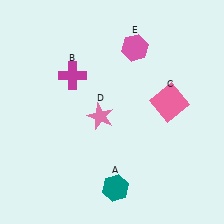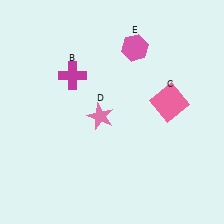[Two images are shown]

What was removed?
The teal hexagon (A) was removed in Image 2.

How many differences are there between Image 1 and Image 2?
There is 1 difference between the two images.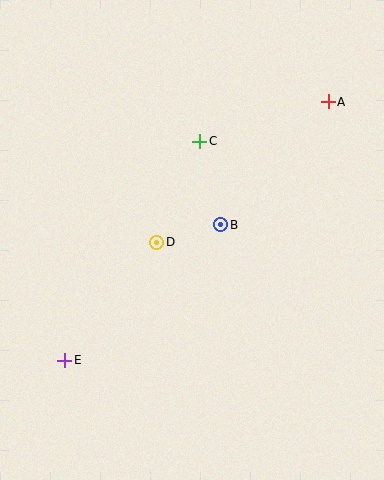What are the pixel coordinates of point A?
Point A is at (328, 102).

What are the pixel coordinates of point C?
Point C is at (200, 141).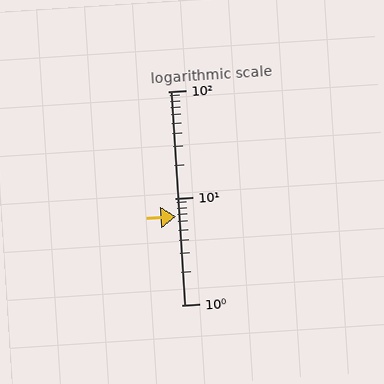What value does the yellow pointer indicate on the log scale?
The pointer indicates approximately 6.7.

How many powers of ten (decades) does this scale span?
The scale spans 2 decades, from 1 to 100.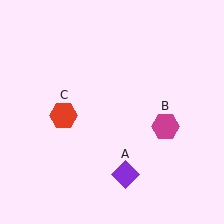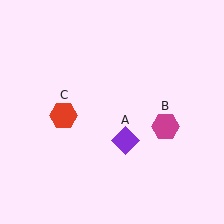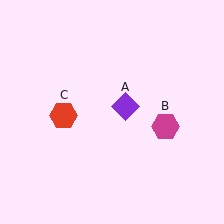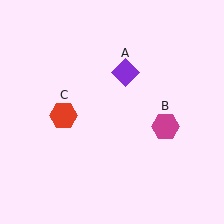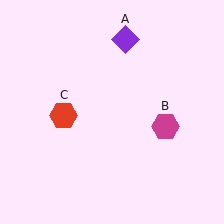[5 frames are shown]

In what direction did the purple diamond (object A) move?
The purple diamond (object A) moved up.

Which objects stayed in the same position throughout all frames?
Magenta hexagon (object B) and red hexagon (object C) remained stationary.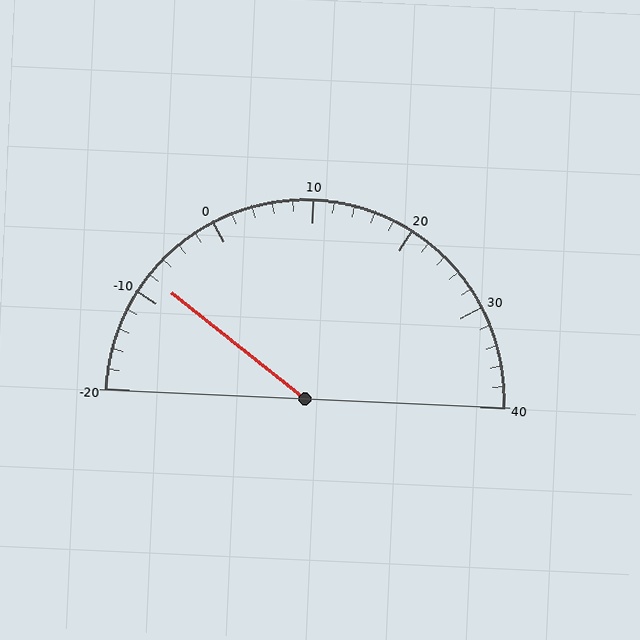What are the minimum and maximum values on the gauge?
The gauge ranges from -20 to 40.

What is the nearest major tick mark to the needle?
The nearest major tick mark is -10.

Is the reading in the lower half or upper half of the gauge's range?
The reading is in the lower half of the range (-20 to 40).